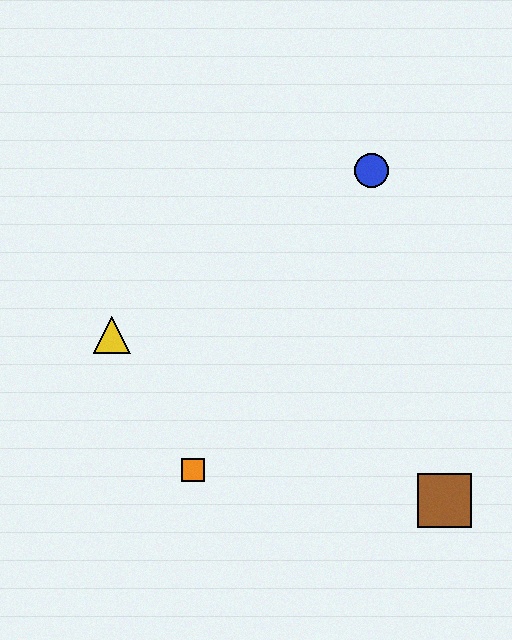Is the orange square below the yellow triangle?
Yes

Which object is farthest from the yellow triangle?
The brown square is farthest from the yellow triangle.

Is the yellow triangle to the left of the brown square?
Yes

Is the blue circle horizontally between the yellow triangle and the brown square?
Yes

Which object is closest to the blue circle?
The yellow triangle is closest to the blue circle.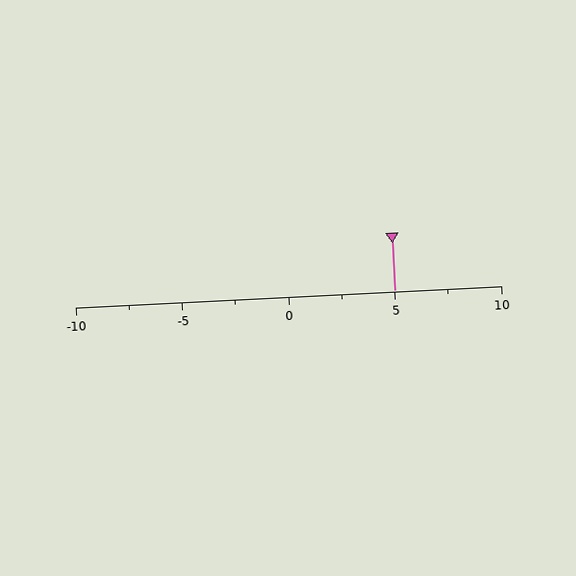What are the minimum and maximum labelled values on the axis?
The axis runs from -10 to 10.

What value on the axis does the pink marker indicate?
The marker indicates approximately 5.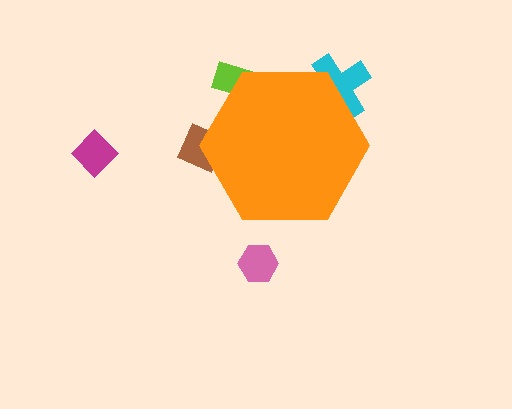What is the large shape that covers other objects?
An orange hexagon.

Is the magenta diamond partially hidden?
No, the magenta diamond is fully visible.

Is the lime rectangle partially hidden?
Yes, the lime rectangle is partially hidden behind the orange hexagon.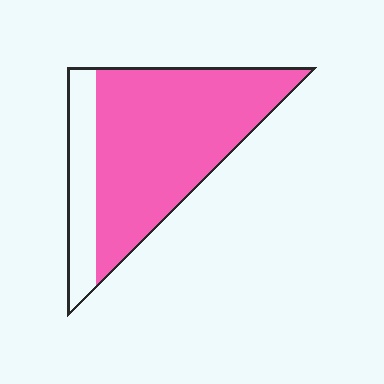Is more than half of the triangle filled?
Yes.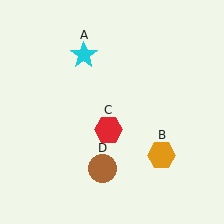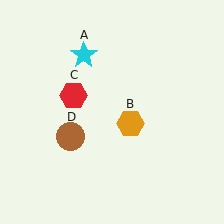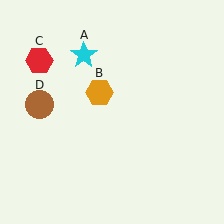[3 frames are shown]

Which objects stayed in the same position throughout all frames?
Cyan star (object A) remained stationary.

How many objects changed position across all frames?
3 objects changed position: orange hexagon (object B), red hexagon (object C), brown circle (object D).